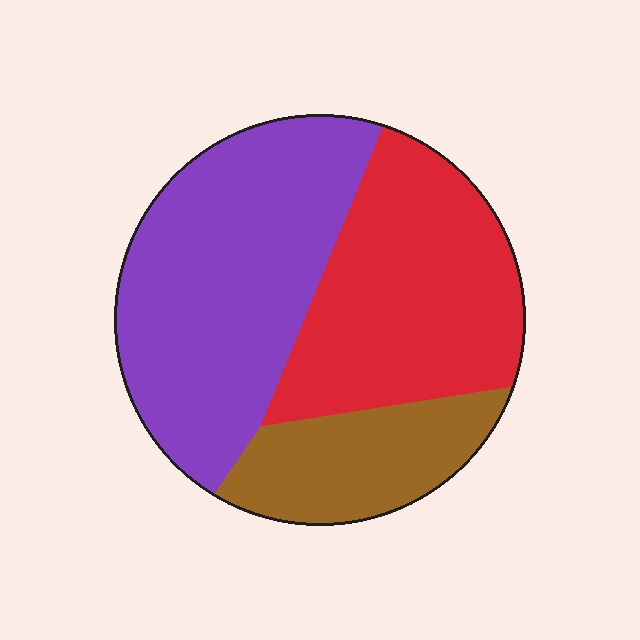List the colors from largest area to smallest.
From largest to smallest: purple, red, brown.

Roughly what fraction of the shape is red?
Red covers around 35% of the shape.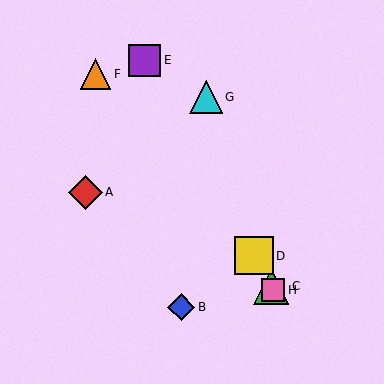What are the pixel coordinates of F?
Object F is at (95, 74).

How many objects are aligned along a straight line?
4 objects (C, D, E, H) are aligned along a straight line.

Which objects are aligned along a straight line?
Objects C, D, E, H are aligned along a straight line.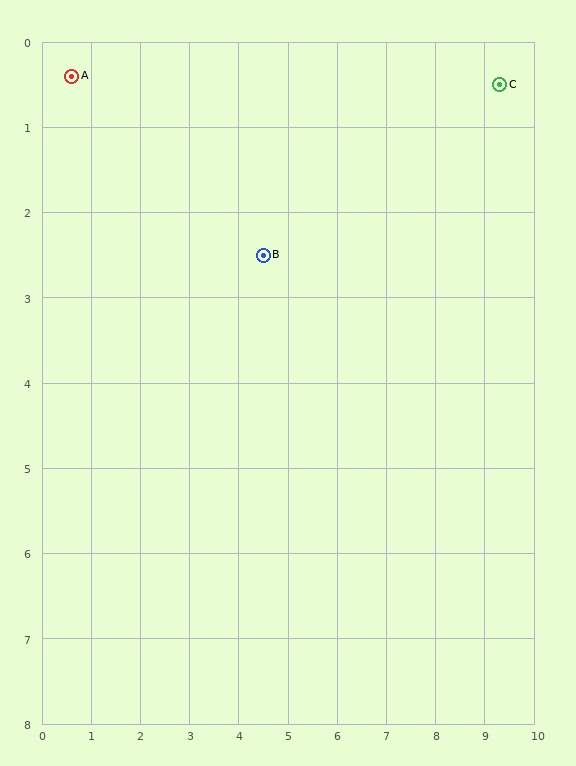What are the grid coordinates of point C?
Point C is at approximately (9.3, 0.5).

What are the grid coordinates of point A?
Point A is at approximately (0.6, 0.4).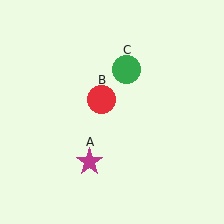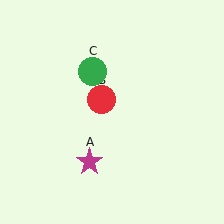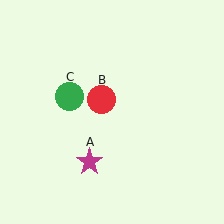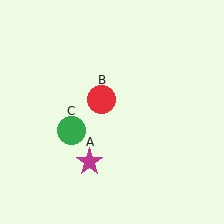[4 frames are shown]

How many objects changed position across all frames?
1 object changed position: green circle (object C).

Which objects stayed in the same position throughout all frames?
Magenta star (object A) and red circle (object B) remained stationary.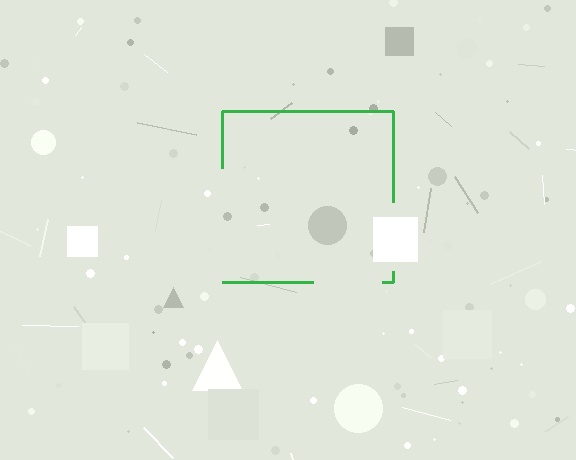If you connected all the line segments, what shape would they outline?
They would outline a square.